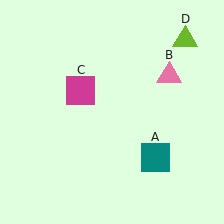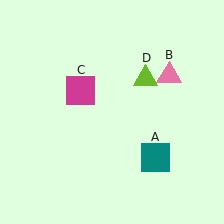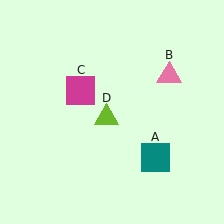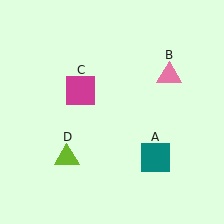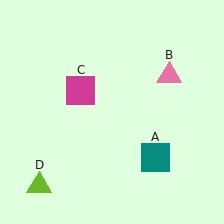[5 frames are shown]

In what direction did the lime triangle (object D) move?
The lime triangle (object D) moved down and to the left.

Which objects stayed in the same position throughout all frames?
Teal square (object A) and pink triangle (object B) and magenta square (object C) remained stationary.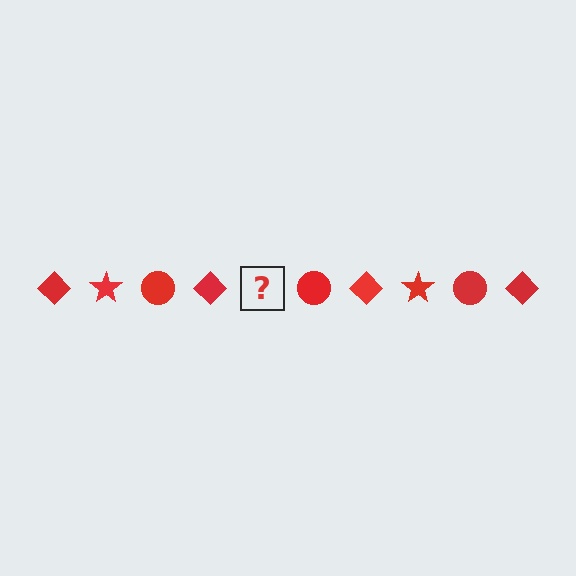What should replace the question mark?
The question mark should be replaced with a red star.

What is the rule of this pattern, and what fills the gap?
The rule is that the pattern cycles through diamond, star, circle shapes in red. The gap should be filled with a red star.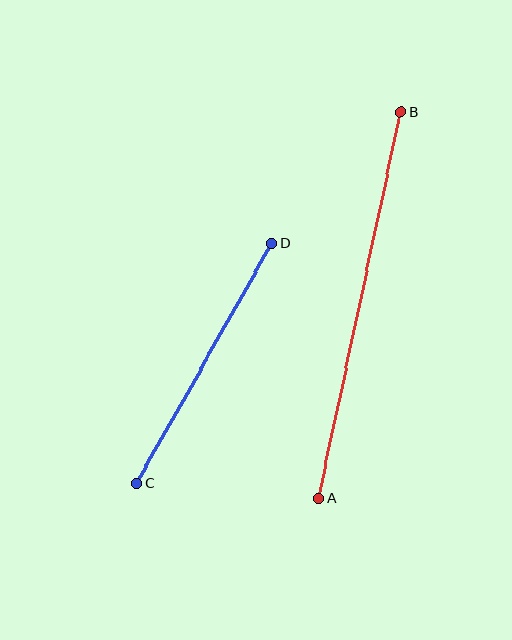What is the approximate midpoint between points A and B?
The midpoint is at approximately (360, 305) pixels.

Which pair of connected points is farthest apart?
Points A and B are farthest apart.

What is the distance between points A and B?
The distance is approximately 395 pixels.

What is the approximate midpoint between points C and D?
The midpoint is at approximately (204, 363) pixels.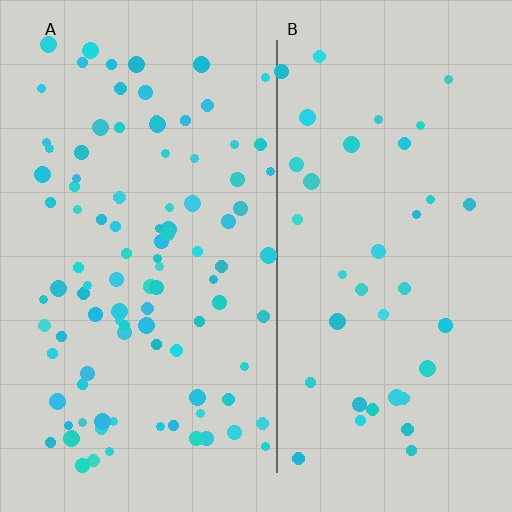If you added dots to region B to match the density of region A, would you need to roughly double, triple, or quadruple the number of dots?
Approximately triple.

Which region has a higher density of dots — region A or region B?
A (the left).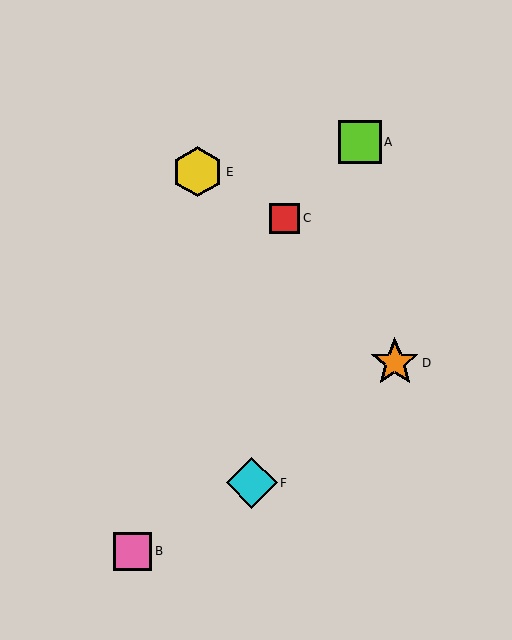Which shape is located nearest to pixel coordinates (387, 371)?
The orange star (labeled D) at (395, 363) is nearest to that location.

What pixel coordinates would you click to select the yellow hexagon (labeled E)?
Click at (198, 172) to select the yellow hexagon E.